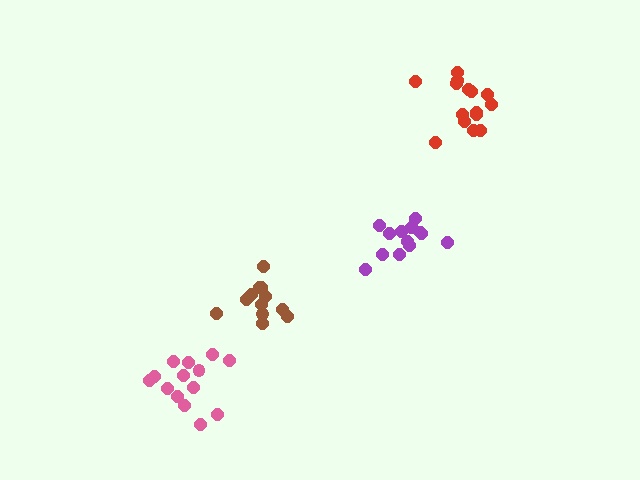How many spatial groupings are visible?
There are 4 spatial groupings.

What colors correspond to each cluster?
The clusters are colored: purple, pink, brown, red.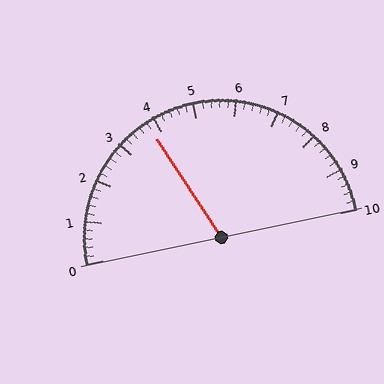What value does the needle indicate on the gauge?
The needle indicates approximately 3.8.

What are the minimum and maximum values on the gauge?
The gauge ranges from 0 to 10.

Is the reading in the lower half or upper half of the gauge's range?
The reading is in the lower half of the range (0 to 10).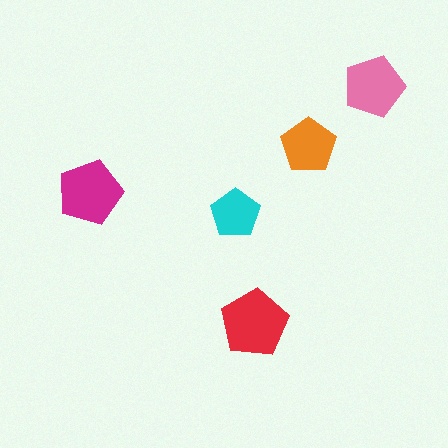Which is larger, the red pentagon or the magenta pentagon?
The red one.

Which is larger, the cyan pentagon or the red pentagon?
The red one.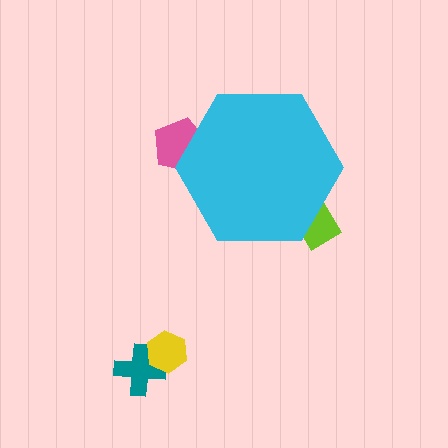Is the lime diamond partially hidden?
Yes, the lime diamond is partially hidden behind the cyan hexagon.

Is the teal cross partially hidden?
No, the teal cross is fully visible.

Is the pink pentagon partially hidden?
Yes, the pink pentagon is partially hidden behind the cyan hexagon.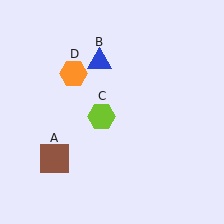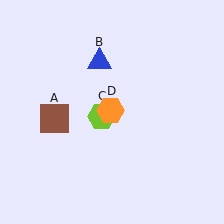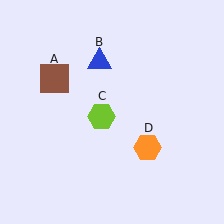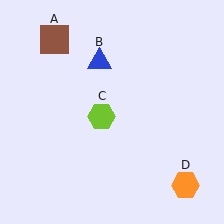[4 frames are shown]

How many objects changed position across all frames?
2 objects changed position: brown square (object A), orange hexagon (object D).